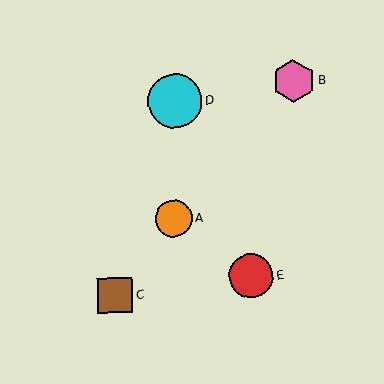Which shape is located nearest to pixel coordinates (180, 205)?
The orange circle (labeled A) at (174, 219) is nearest to that location.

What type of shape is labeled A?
Shape A is an orange circle.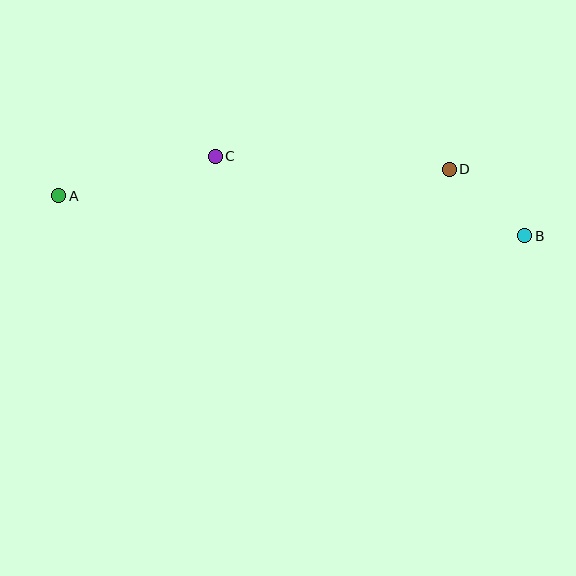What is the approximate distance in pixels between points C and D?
The distance between C and D is approximately 234 pixels.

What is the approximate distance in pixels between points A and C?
The distance between A and C is approximately 162 pixels.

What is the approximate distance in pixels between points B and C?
The distance between B and C is approximately 319 pixels.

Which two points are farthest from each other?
Points A and B are farthest from each other.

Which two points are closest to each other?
Points B and D are closest to each other.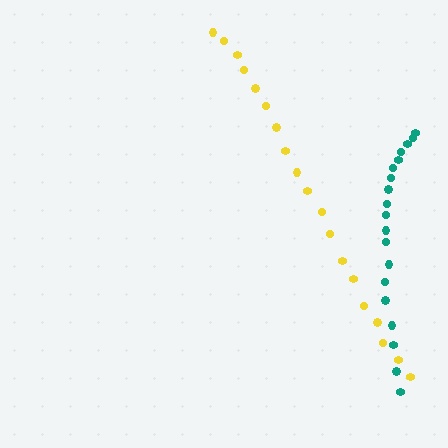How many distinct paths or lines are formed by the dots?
There are 2 distinct paths.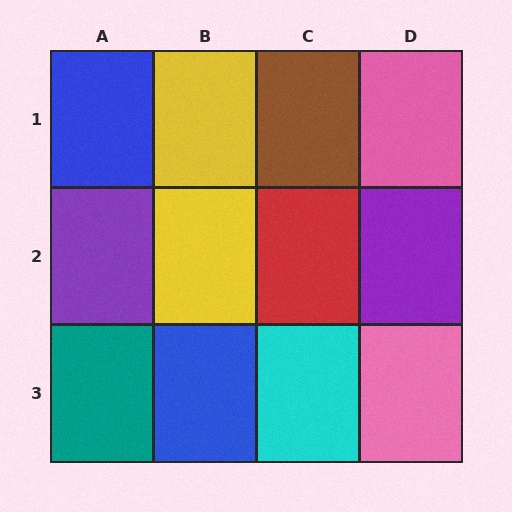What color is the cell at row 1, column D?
Pink.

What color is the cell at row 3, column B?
Blue.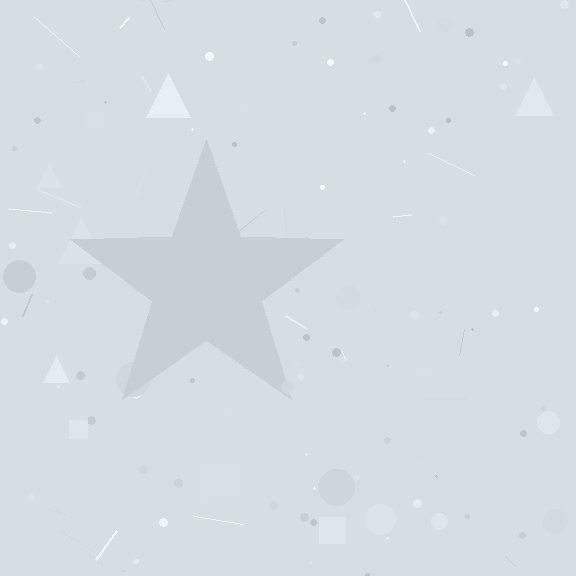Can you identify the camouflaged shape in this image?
The camouflaged shape is a star.